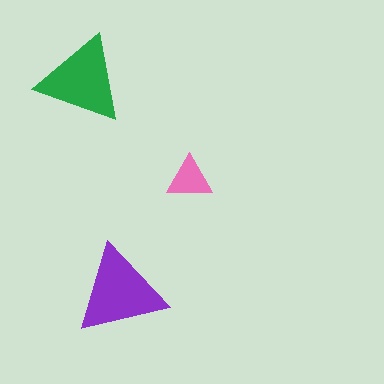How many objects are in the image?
There are 3 objects in the image.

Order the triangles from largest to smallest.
the purple one, the green one, the pink one.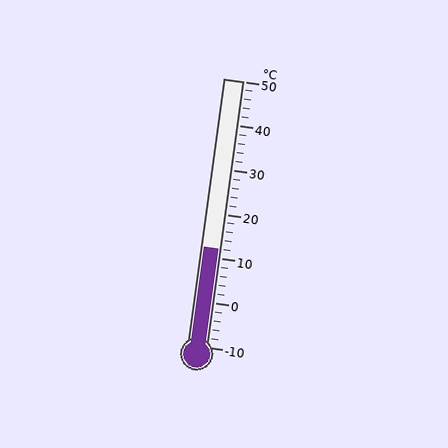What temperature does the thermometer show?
The thermometer shows approximately 12°C.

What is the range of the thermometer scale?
The thermometer scale ranges from -10°C to 50°C.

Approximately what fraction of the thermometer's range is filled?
The thermometer is filled to approximately 35% of its range.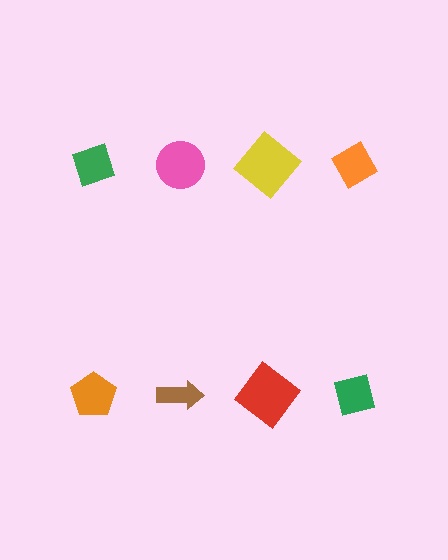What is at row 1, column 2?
A pink circle.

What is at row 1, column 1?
A green diamond.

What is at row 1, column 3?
A yellow diamond.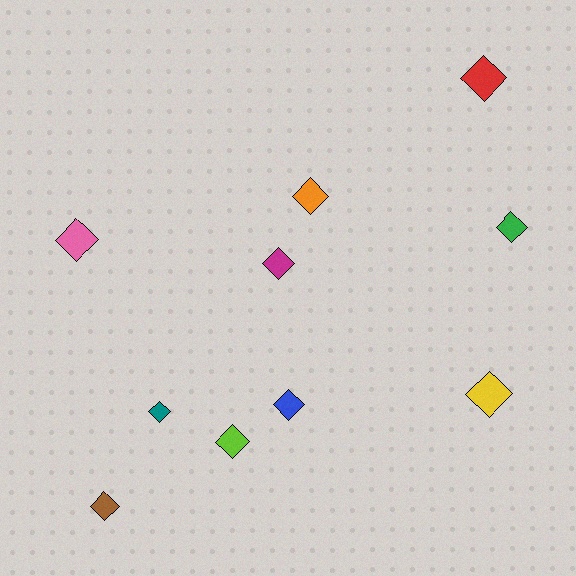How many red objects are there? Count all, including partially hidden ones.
There is 1 red object.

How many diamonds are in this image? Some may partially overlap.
There are 10 diamonds.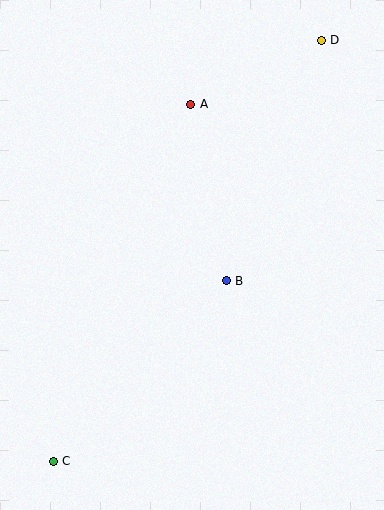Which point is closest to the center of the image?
Point B at (226, 281) is closest to the center.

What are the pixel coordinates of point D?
Point D is at (321, 40).